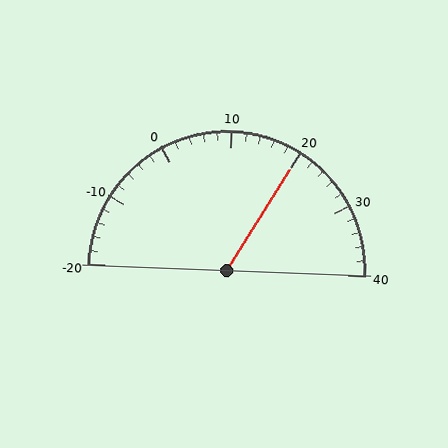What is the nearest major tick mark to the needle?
The nearest major tick mark is 20.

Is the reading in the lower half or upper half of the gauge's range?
The reading is in the upper half of the range (-20 to 40).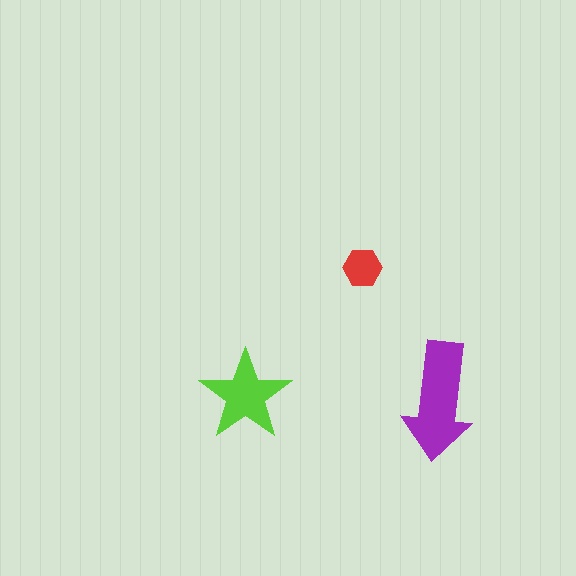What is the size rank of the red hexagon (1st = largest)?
3rd.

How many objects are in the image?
There are 3 objects in the image.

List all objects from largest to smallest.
The purple arrow, the lime star, the red hexagon.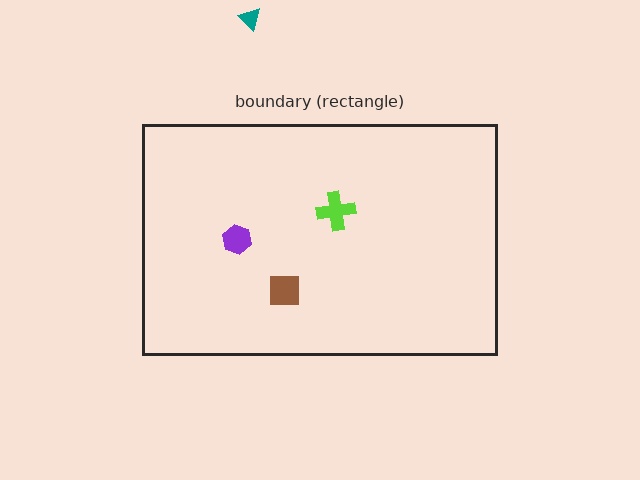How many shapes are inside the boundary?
3 inside, 1 outside.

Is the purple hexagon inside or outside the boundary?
Inside.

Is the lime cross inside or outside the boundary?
Inside.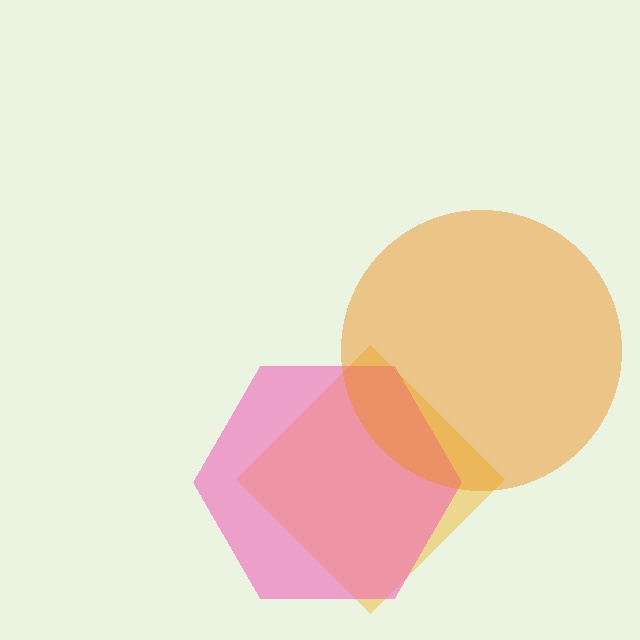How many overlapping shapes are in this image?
There are 3 overlapping shapes in the image.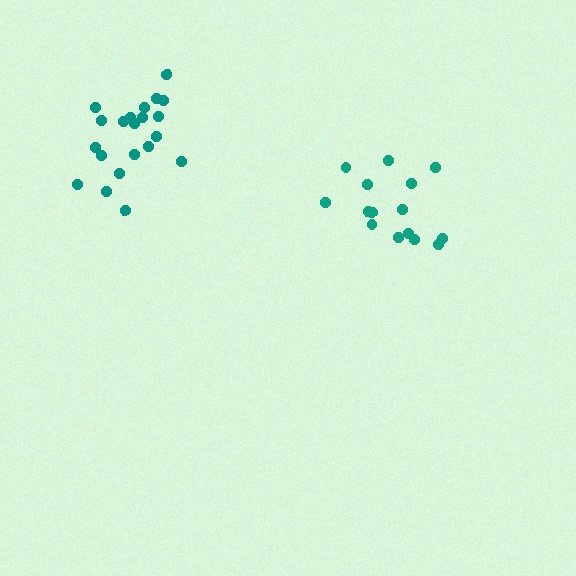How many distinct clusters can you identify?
There are 2 distinct clusters.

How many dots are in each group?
Group 1: 21 dots, Group 2: 15 dots (36 total).